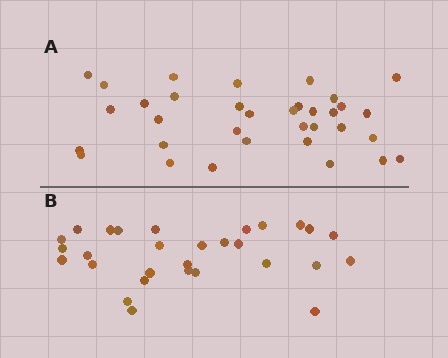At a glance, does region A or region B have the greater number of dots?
Region A (the top region) has more dots.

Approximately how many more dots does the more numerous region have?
Region A has about 5 more dots than region B.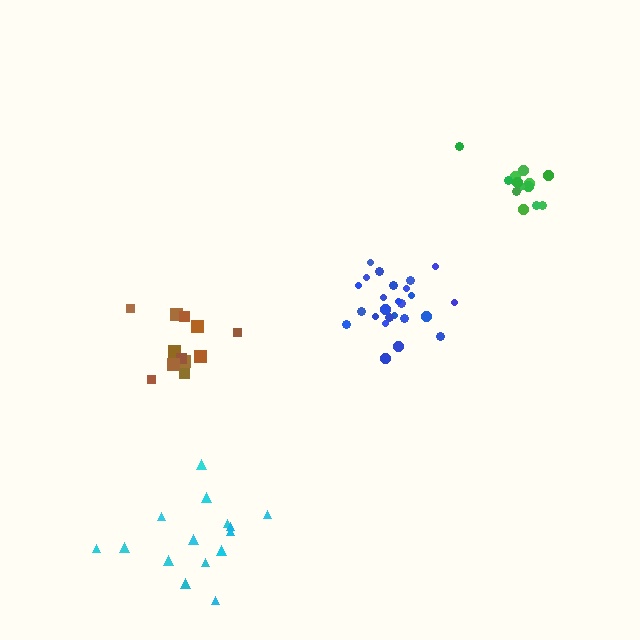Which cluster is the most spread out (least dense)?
Cyan.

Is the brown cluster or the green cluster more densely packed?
Green.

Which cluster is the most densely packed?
Blue.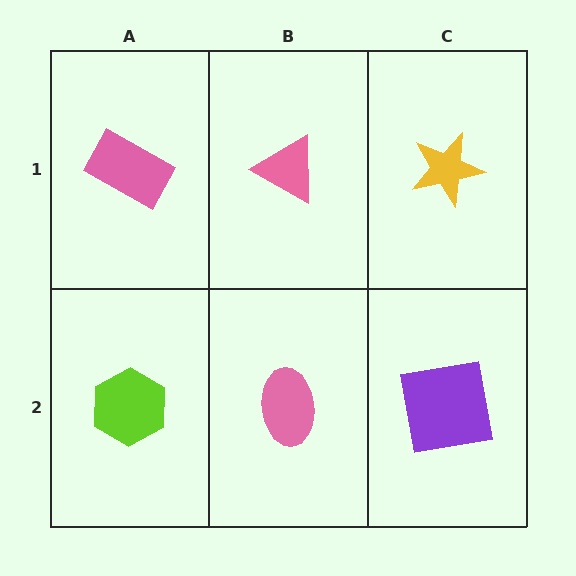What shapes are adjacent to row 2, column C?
A yellow star (row 1, column C), a pink ellipse (row 2, column B).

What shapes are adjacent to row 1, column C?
A purple square (row 2, column C), a pink triangle (row 1, column B).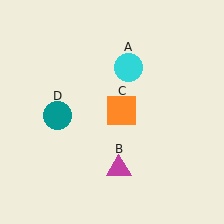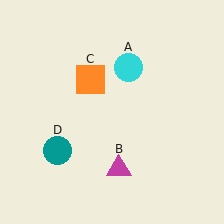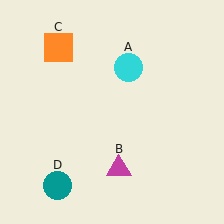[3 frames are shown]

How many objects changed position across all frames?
2 objects changed position: orange square (object C), teal circle (object D).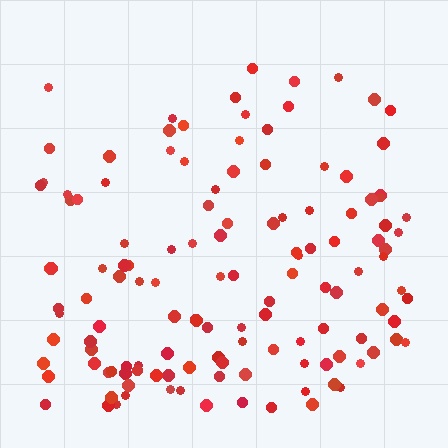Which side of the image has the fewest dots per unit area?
The top.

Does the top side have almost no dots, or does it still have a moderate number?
Still a moderate number, just noticeably fewer than the bottom.